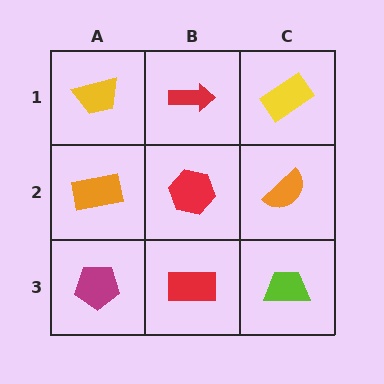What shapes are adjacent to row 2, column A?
A yellow trapezoid (row 1, column A), a magenta pentagon (row 3, column A), a red hexagon (row 2, column B).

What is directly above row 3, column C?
An orange semicircle.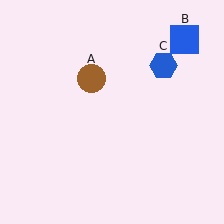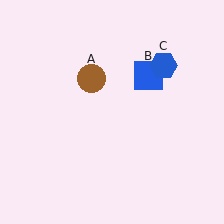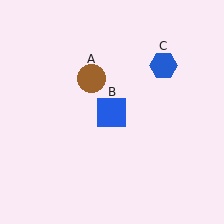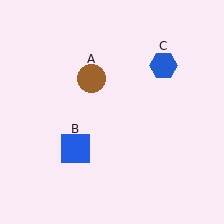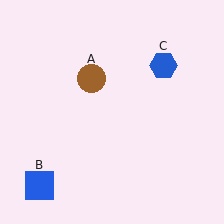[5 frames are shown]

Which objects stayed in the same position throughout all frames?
Brown circle (object A) and blue hexagon (object C) remained stationary.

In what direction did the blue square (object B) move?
The blue square (object B) moved down and to the left.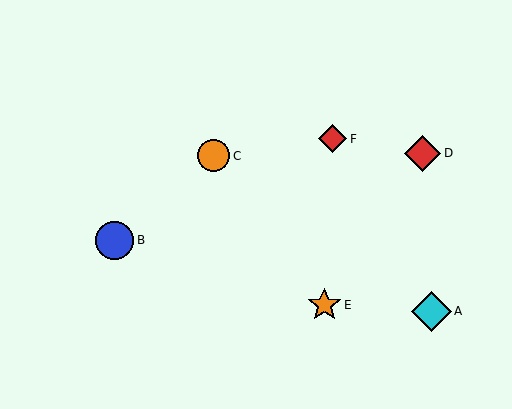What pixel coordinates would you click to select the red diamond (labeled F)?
Click at (333, 139) to select the red diamond F.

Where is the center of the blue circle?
The center of the blue circle is at (115, 240).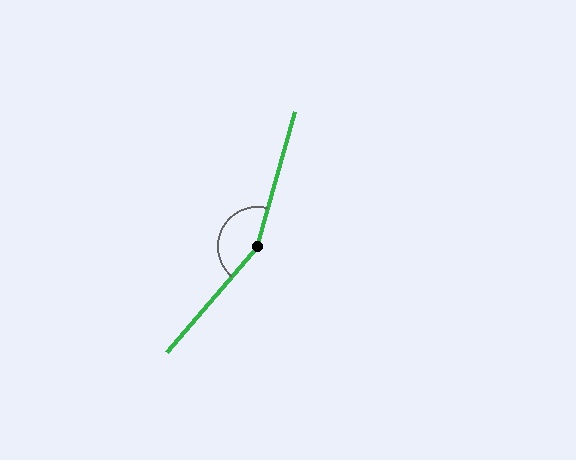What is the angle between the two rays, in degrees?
Approximately 155 degrees.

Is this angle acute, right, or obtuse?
It is obtuse.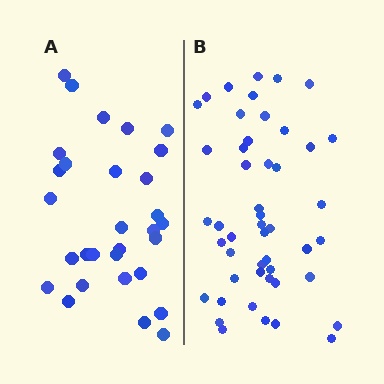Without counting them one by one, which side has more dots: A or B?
Region B (the right region) has more dots.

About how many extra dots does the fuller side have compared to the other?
Region B has approximately 20 more dots than region A.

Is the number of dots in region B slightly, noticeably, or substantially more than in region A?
Region B has substantially more. The ratio is roughly 1.6 to 1.